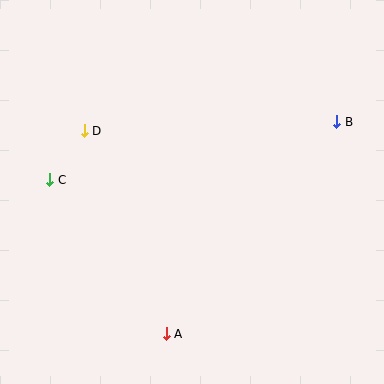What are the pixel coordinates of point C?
Point C is at (50, 180).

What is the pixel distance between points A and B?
The distance between A and B is 272 pixels.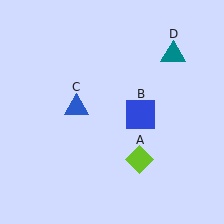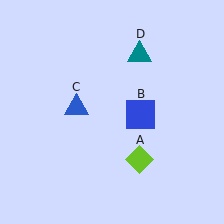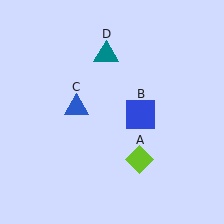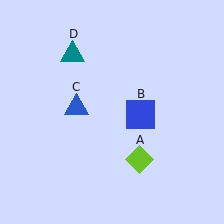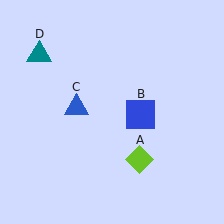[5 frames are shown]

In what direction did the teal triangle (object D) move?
The teal triangle (object D) moved left.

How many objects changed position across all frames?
1 object changed position: teal triangle (object D).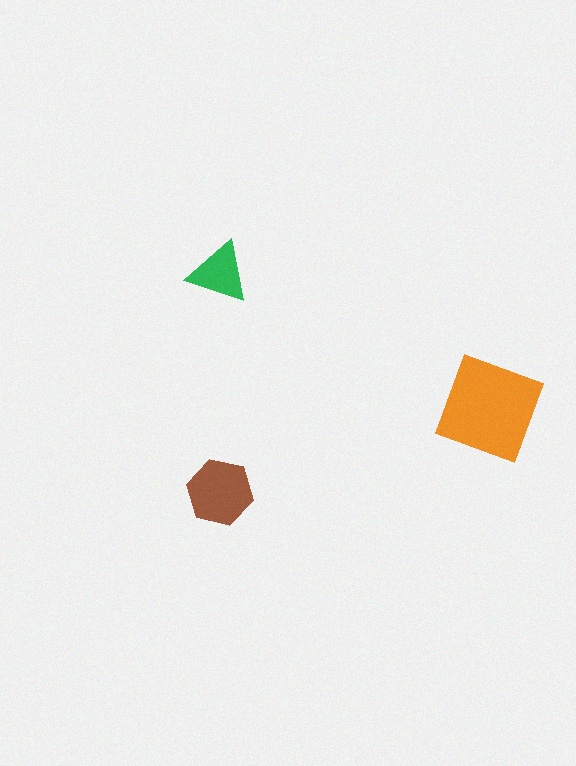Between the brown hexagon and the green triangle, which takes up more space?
The brown hexagon.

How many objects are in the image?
There are 3 objects in the image.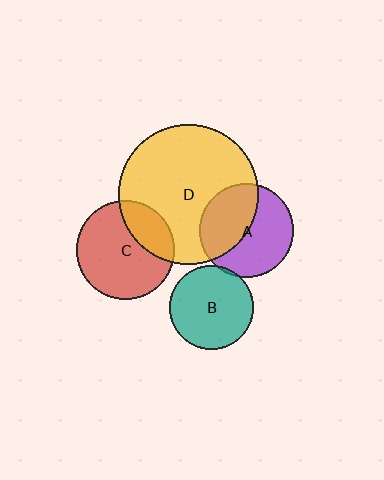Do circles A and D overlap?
Yes.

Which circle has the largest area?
Circle D (yellow).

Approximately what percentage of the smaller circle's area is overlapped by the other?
Approximately 45%.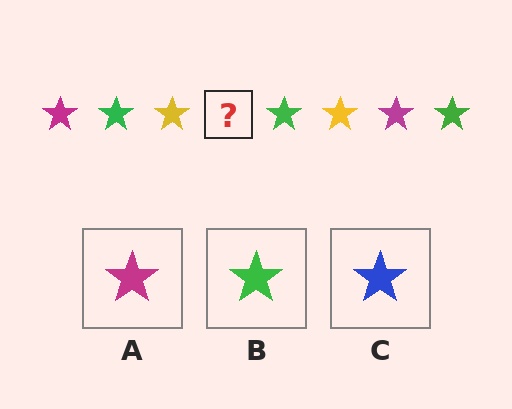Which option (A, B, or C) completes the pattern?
A.